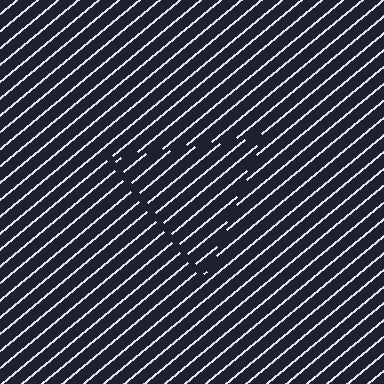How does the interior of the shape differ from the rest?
The interior of the shape contains the same grating, shifted by half a period — the contour is defined by the phase discontinuity where line-ends from the inner and outer gratings abut.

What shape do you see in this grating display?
An illusory triangle. The interior of the shape contains the same grating, shifted by half a period — the contour is defined by the phase discontinuity where line-ends from the inner and outer gratings abut.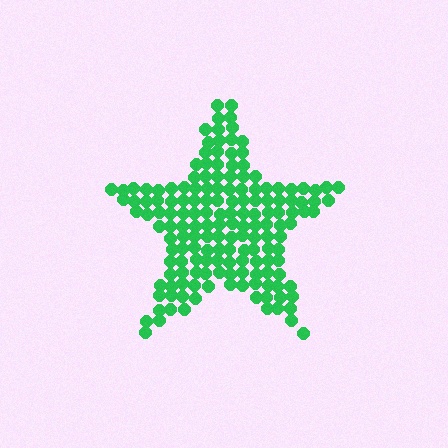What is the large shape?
The large shape is a star.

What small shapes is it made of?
It is made of small circles.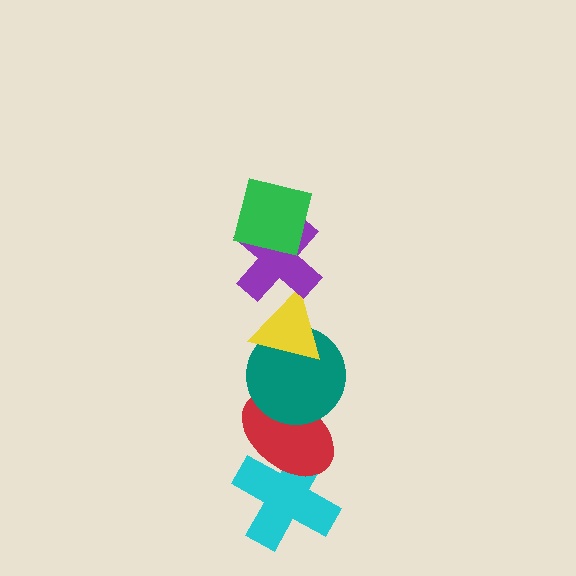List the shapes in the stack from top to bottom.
From top to bottom: the green square, the purple cross, the yellow triangle, the teal circle, the red ellipse, the cyan cross.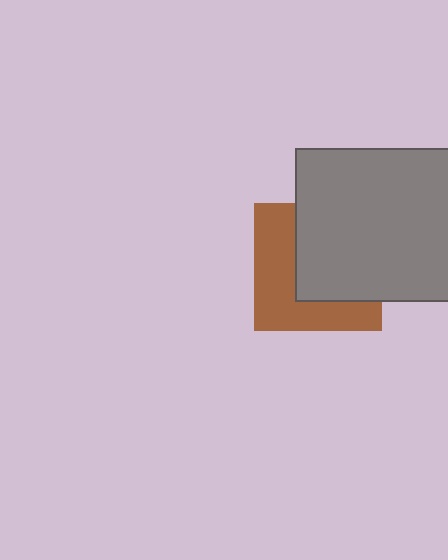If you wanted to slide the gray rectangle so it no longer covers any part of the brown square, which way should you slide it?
Slide it toward the upper-right — that is the most direct way to separate the two shapes.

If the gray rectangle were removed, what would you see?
You would see the complete brown square.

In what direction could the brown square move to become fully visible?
The brown square could move toward the lower-left. That would shift it out from behind the gray rectangle entirely.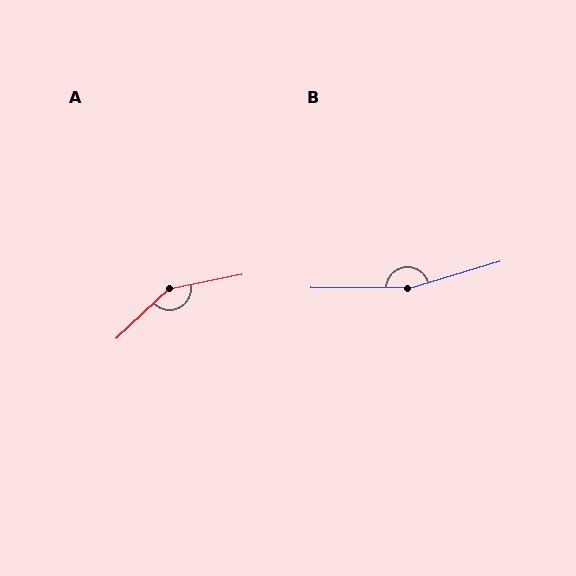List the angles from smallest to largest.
A (148°), B (164°).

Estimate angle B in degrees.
Approximately 164 degrees.